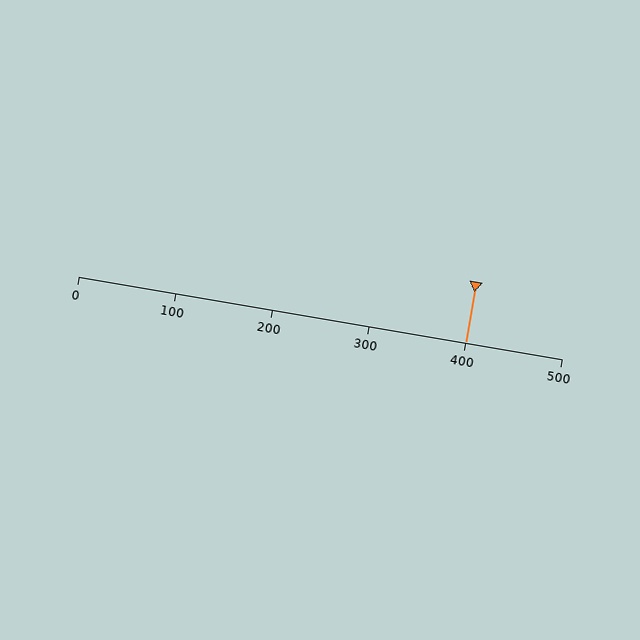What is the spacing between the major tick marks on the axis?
The major ticks are spaced 100 apart.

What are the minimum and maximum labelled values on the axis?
The axis runs from 0 to 500.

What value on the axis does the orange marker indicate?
The marker indicates approximately 400.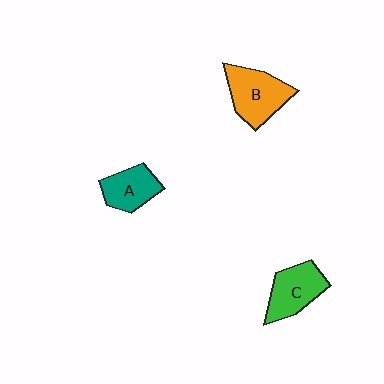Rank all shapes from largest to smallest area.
From largest to smallest: B (orange), C (green), A (teal).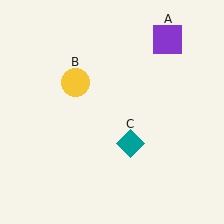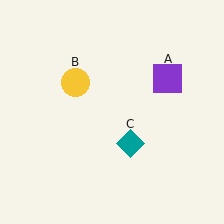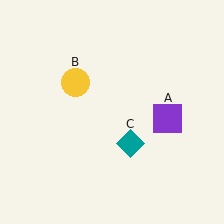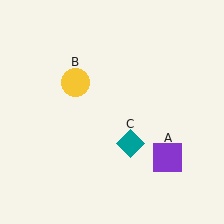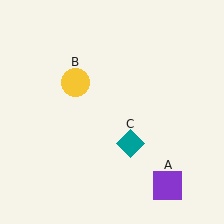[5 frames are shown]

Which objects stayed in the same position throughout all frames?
Yellow circle (object B) and teal diamond (object C) remained stationary.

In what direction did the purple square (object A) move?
The purple square (object A) moved down.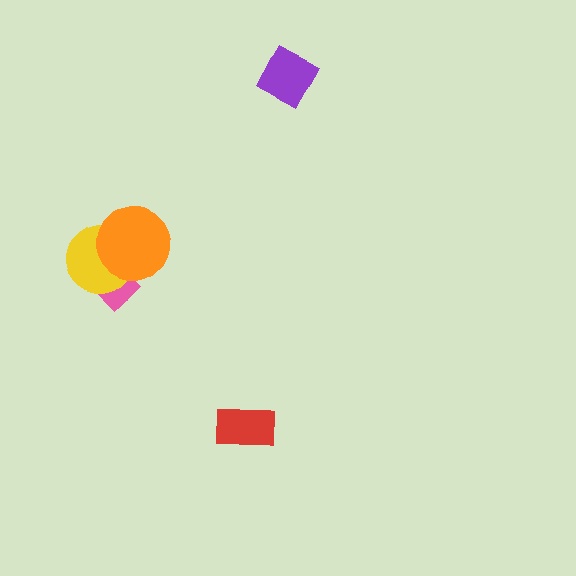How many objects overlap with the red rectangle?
0 objects overlap with the red rectangle.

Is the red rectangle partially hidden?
No, no other shape covers it.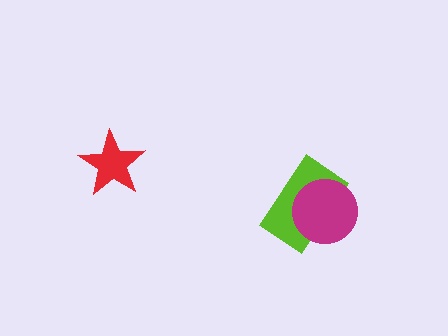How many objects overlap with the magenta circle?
1 object overlaps with the magenta circle.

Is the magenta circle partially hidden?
No, no other shape covers it.